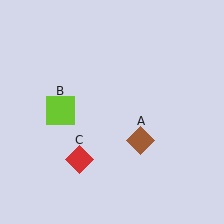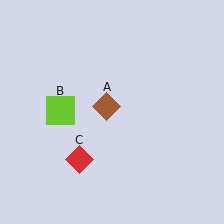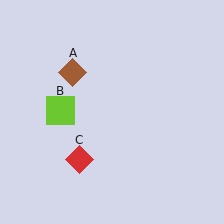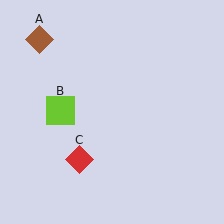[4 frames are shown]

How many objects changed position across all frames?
1 object changed position: brown diamond (object A).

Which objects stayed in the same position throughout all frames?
Lime square (object B) and red diamond (object C) remained stationary.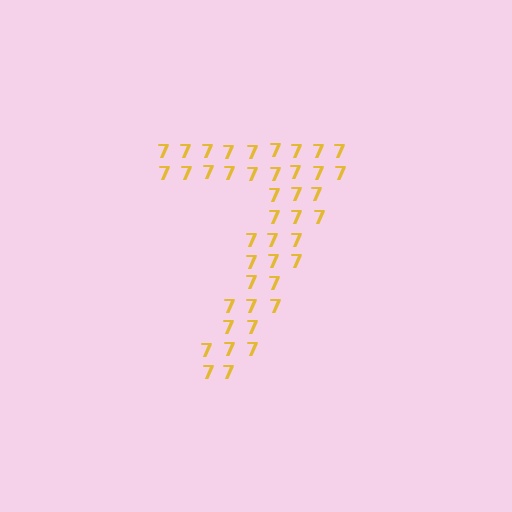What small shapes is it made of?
It is made of small digit 7's.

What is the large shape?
The large shape is the digit 7.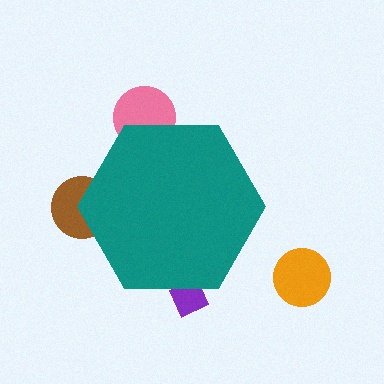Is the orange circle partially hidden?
No, the orange circle is fully visible.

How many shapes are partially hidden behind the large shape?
3 shapes are partially hidden.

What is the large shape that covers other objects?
A teal hexagon.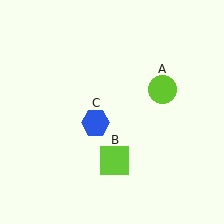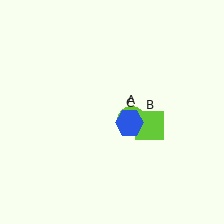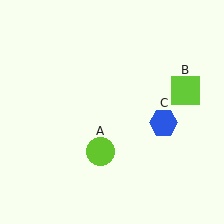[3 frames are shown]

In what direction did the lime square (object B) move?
The lime square (object B) moved up and to the right.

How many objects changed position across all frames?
3 objects changed position: lime circle (object A), lime square (object B), blue hexagon (object C).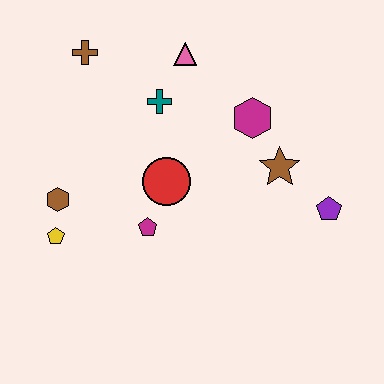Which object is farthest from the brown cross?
The purple pentagon is farthest from the brown cross.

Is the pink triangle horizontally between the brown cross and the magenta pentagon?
No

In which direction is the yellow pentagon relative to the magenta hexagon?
The yellow pentagon is to the left of the magenta hexagon.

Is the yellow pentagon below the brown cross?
Yes